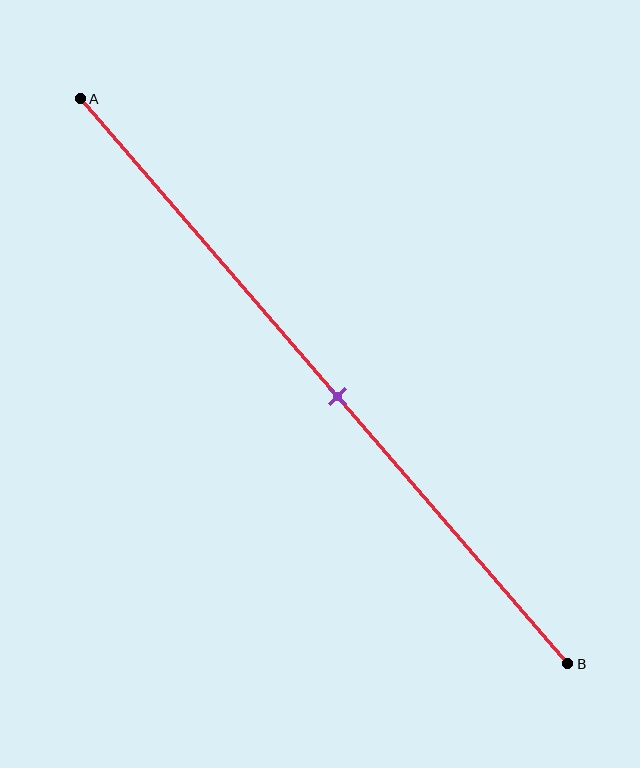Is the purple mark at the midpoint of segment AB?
Yes, the mark is approximately at the midpoint.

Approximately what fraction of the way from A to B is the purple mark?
The purple mark is approximately 55% of the way from A to B.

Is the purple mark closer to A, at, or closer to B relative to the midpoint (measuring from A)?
The purple mark is approximately at the midpoint of segment AB.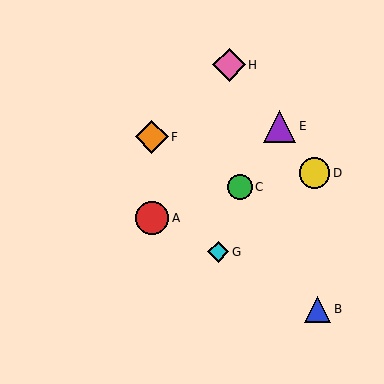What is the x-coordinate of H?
Object H is at x≈229.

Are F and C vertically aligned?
No, F is at x≈152 and C is at x≈240.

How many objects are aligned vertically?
2 objects (A, F) are aligned vertically.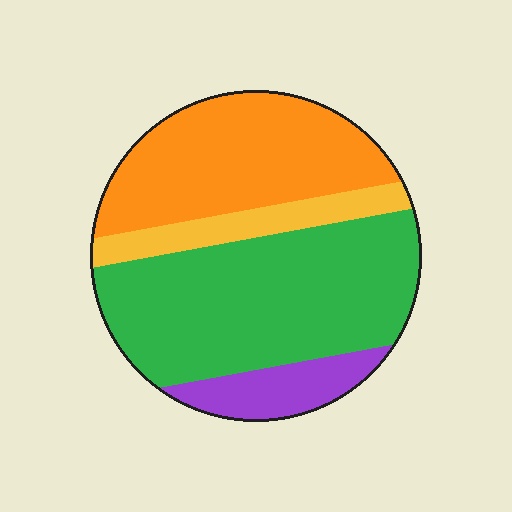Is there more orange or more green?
Green.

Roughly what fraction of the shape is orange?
Orange takes up between a sixth and a third of the shape.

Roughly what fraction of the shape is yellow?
Yellow covers 11% of the shape.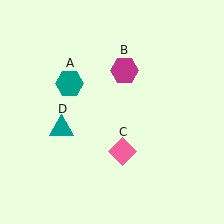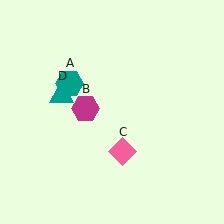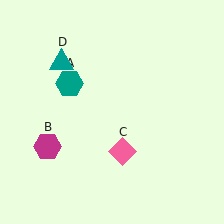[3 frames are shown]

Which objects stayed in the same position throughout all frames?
Teal hexagon (object A) and pink diamond (object C) remained stationary.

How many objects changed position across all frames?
2 objects changed position: magenta hexagon (object B), teal triangle (object D).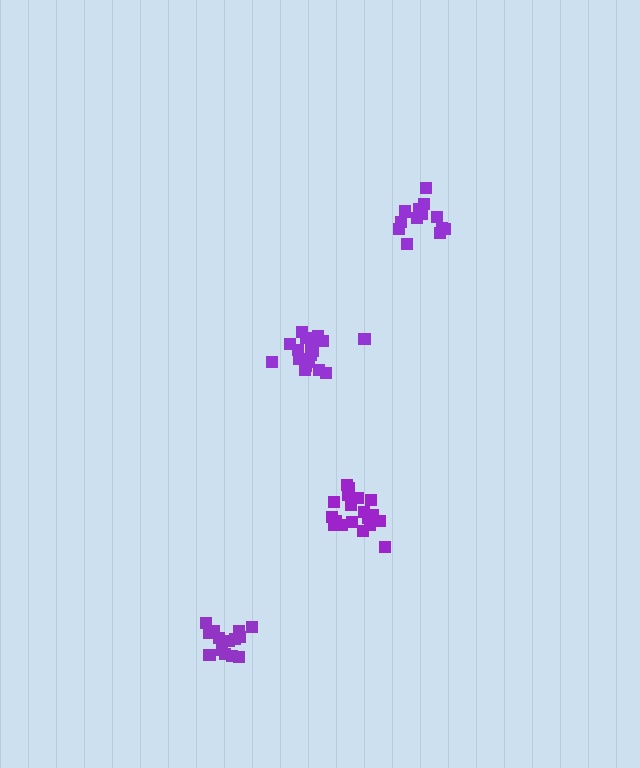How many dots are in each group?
Group 1: 19 dots, Group 2: 14 dots, Group 3: 19 dots, Group 4: 16 dots (68 total).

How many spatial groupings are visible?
There are 4 spatial groupings.